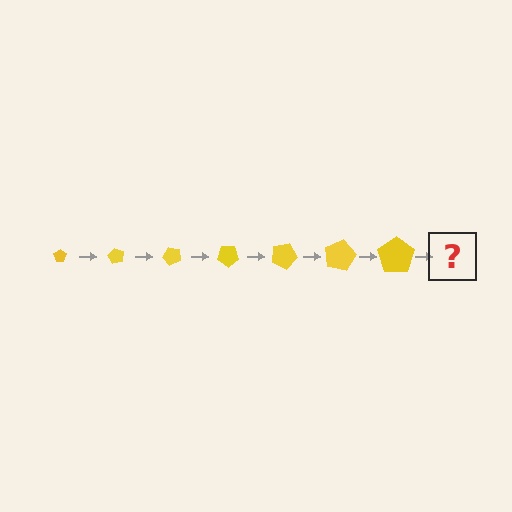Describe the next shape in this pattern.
It should be a pentagon, larger than the previous one and rotated 420 degrees from the start.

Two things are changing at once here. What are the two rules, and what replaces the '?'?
The two rules are that the pentagon grows larger each step and it rotates 60 degrees each step. The '?' should be a pentagon, larger than the previous one and rotated 420 degrees from the start.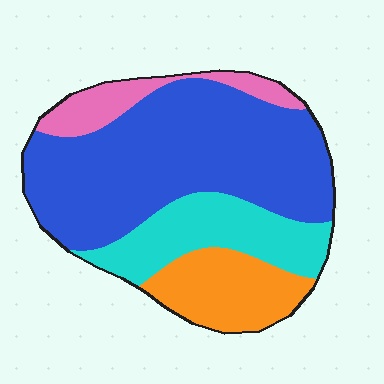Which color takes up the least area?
Pink, at roughly 10%.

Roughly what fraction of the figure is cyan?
Cyan covers around 20% of the figure.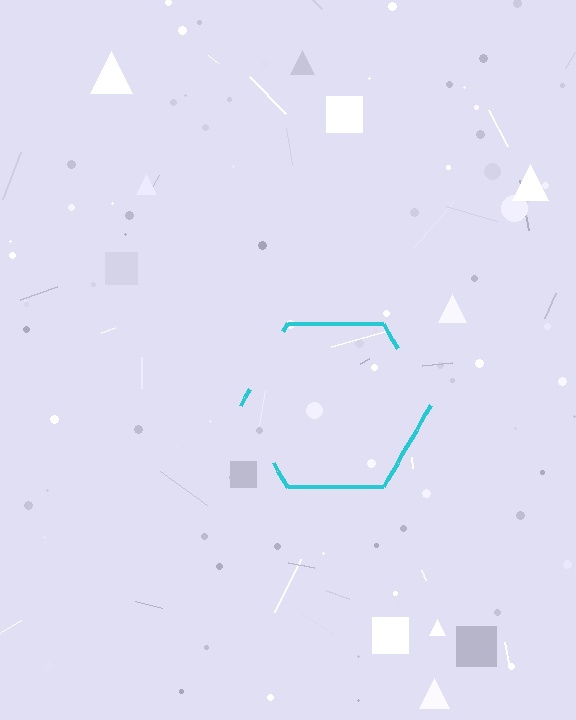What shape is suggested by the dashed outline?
The dashed outline suggests a hexagon.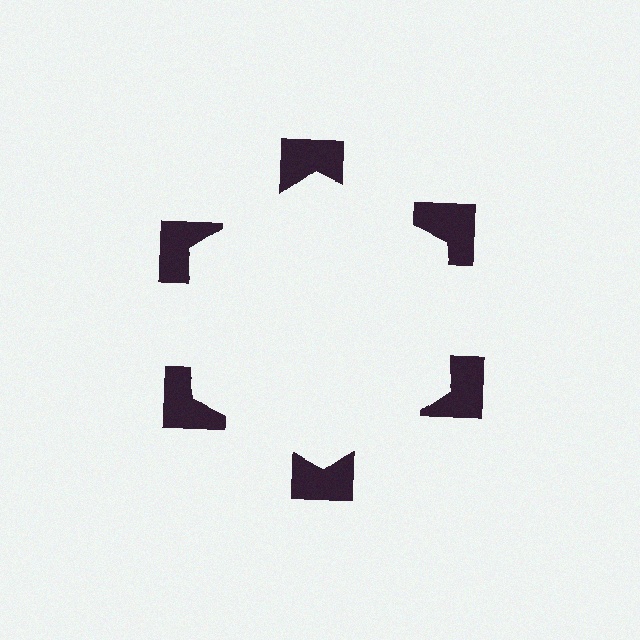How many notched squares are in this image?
There are 6 — one at each vertex of the illusory hexagon.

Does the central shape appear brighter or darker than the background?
It typically appears slightly brighter than the background, even though no actual brightness change is drawn.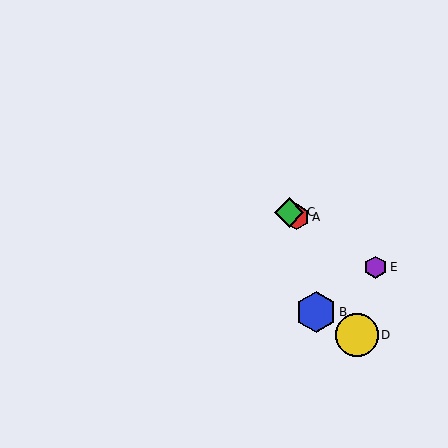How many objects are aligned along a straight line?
3 objects (A, C, E) are aligned along a straight line.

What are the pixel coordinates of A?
Object A is at (296, 217).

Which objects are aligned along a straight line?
Objects A, C, E are aligned along a straight line.